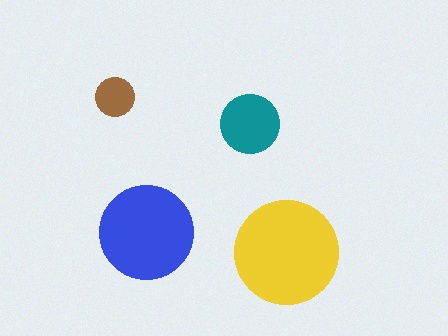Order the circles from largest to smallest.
the yellow one, the blue one, the teal one, the brown one.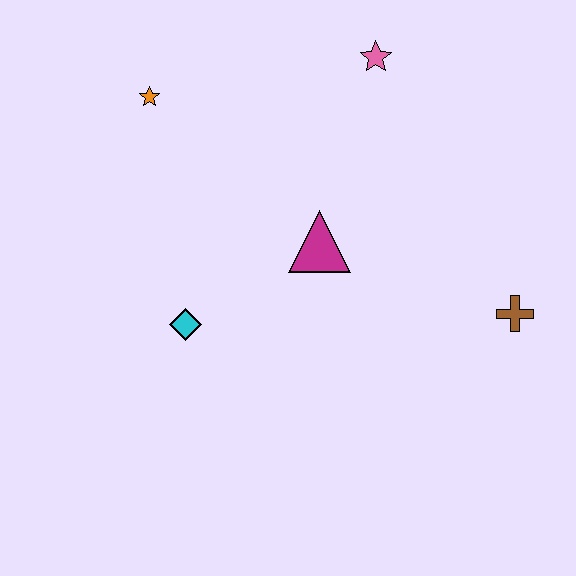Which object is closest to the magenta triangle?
The cyan diamond is closest to the magenta triangle.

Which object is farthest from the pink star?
The cyan diamond is farthest from the pink star.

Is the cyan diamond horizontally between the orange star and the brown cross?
Yes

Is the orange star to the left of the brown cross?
Yes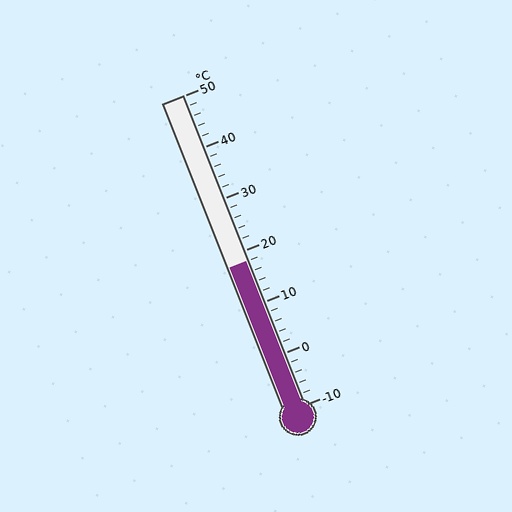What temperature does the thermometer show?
The thermometer shows approximately 18°C.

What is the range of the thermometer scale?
The thermometer scale ranges from -10°C to 50°C.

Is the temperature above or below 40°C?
The temperature is below 40°C.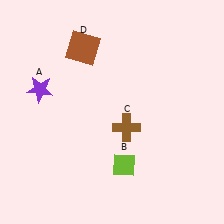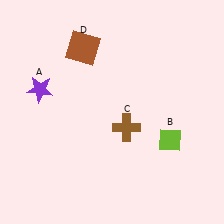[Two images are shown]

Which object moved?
The lime diamond (B) moved right.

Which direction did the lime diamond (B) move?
The lime diamond (B) moved right.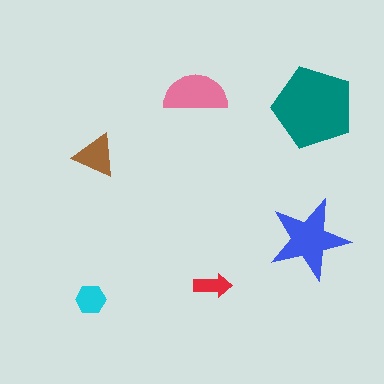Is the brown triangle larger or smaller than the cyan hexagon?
Larger.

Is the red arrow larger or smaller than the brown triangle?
Smaller.